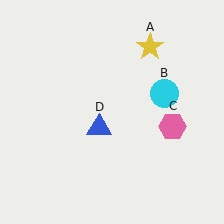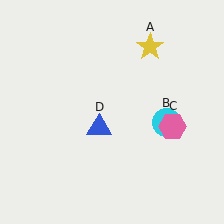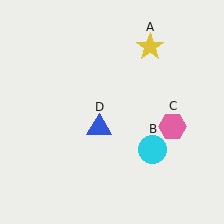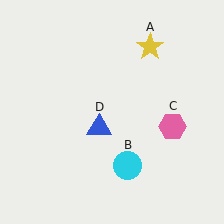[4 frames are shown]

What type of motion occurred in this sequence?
The cyan circle (object B) rotated clockwise around the center of the scene.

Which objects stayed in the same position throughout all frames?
Yellow star (object A) and pink hexagon (object C) and blue triangle (object D) remained stationary.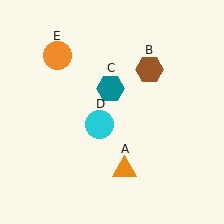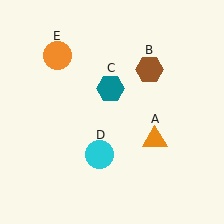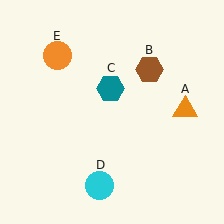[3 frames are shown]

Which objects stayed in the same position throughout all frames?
Brown hexagon (object B) and teal hexagon (object C) and orange circle (object E) remained stationary.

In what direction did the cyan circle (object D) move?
The cyan circle (object D) moved down.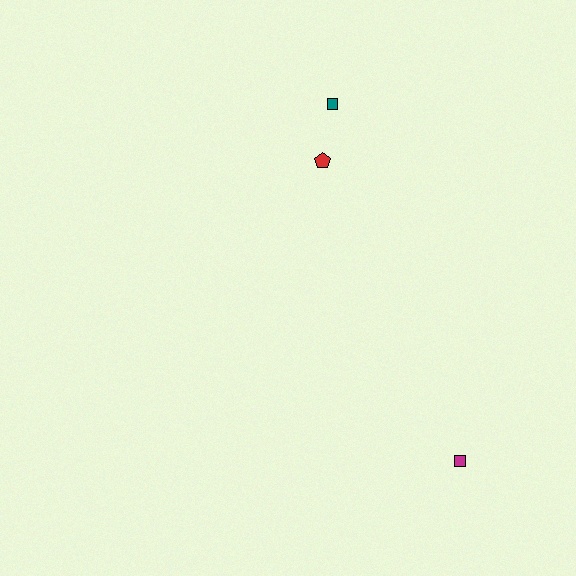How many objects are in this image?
There are 3 objects.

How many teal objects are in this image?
There is 1 teal object.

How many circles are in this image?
There are no circles.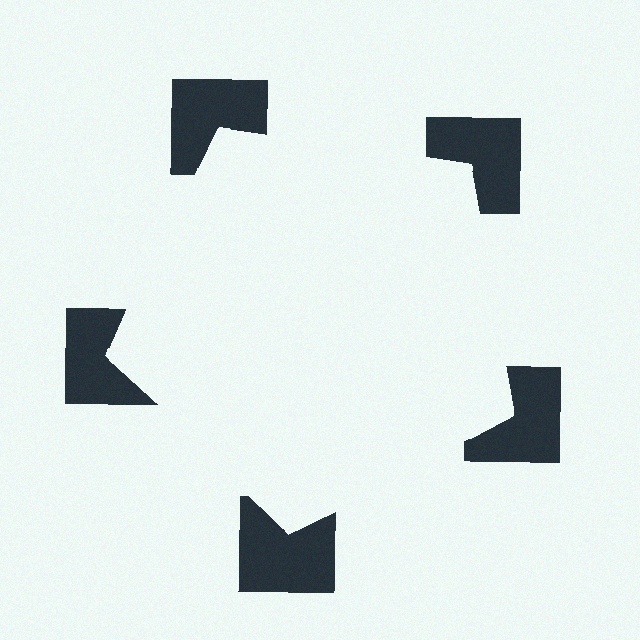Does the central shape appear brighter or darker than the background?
It typically appears slightly brighter than the background, even though no actual brightness change is drawn.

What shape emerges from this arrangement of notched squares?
An illusory pentagon — its edges are inferred from the aligned wedge cuts in the notched squares, not physically drawn.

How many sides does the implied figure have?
5 sides.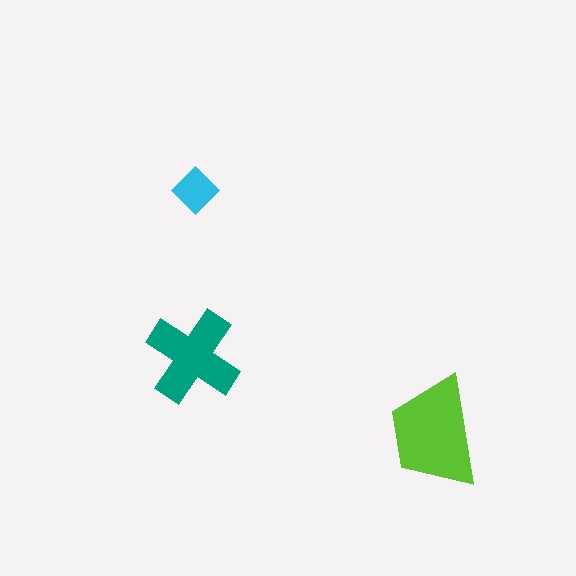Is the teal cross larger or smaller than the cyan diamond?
Larger.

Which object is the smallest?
The cyan diamond.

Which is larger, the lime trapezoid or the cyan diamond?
The lime trapezoid.